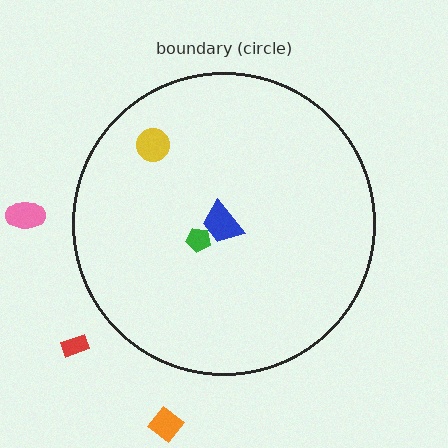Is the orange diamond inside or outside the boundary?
Outside.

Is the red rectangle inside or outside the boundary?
Outside.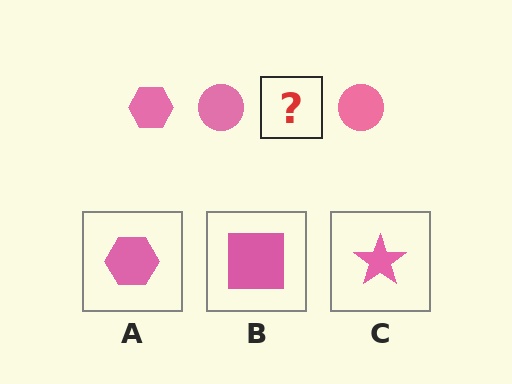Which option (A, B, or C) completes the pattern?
A.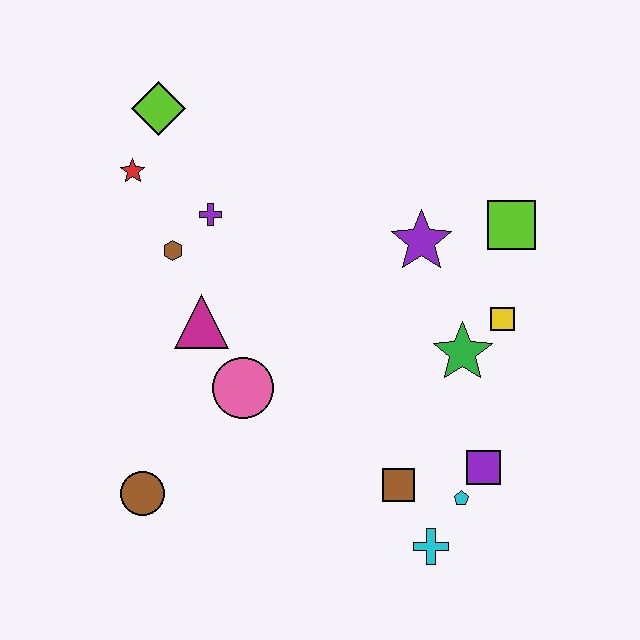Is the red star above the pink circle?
Yes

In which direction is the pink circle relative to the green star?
The pink circle is to the left of the green star.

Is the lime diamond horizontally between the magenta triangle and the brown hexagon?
No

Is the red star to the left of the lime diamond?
Yes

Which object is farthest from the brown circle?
The lime square is farthest from the brown circle.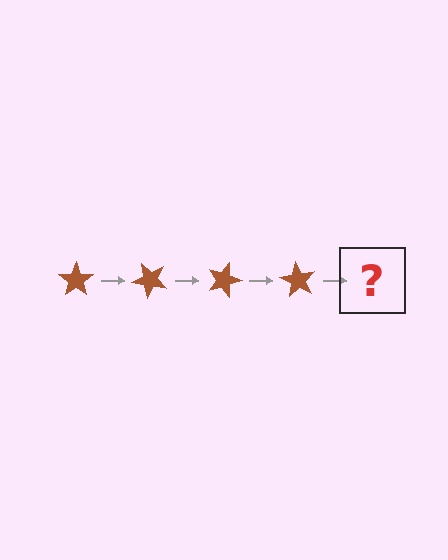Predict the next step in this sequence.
The next step is a brown star rotated 180 degrees.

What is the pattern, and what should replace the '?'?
The pattern is that the star rotates 45 degrees each step. The '?' should be a brown star rotated 180 degrees.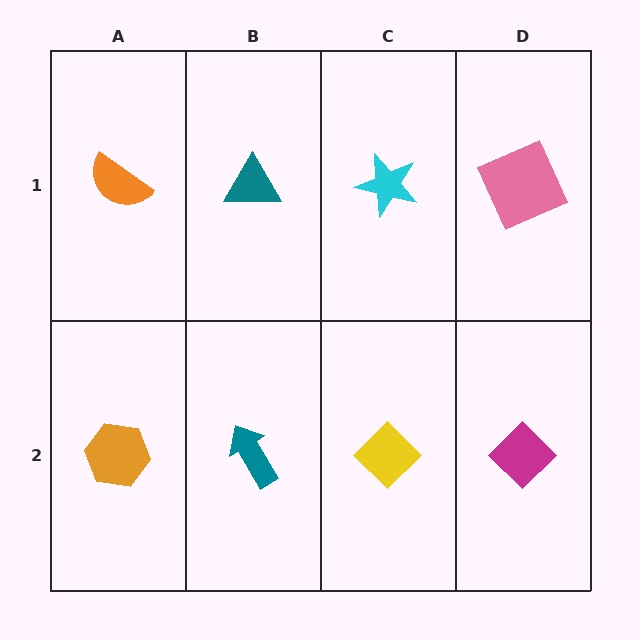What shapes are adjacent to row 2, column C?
A cyan star (row 1, column C), a teal arrow (row 2, column B), a magenta diamond (row 2, column D).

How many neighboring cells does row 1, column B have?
3.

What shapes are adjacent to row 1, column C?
A yellow diamond (row 2, column C), a teal triangle (row 1, column B), a pink square (row 1, column D).